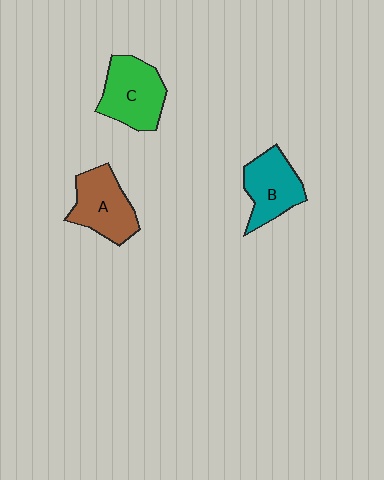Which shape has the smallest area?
Shape B (teal).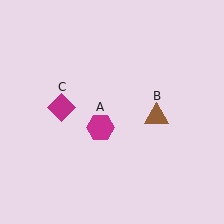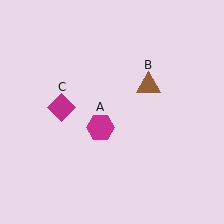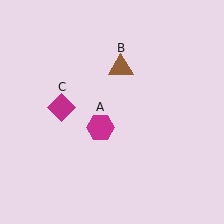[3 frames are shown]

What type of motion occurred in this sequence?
The brown triangle (object B) rotated counterclockwise around the center of the scene.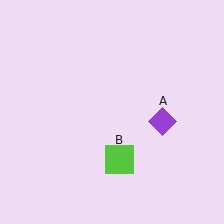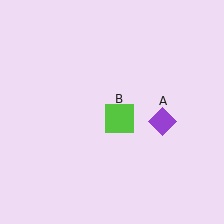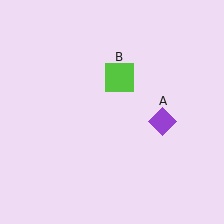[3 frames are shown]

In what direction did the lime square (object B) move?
The lime square (object B) moved up.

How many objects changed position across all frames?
1 object changed position: lime square (object B).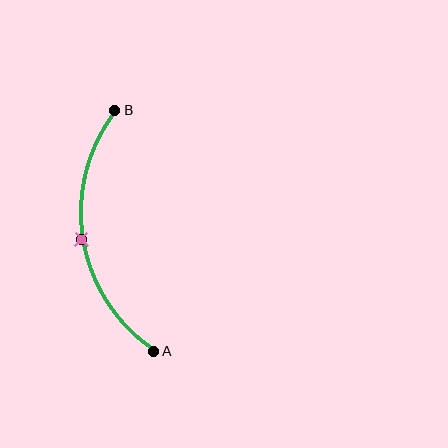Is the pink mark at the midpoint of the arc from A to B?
Yes. The pink mark lies on the arc at equal arc-length from both A and B — it is the arc midpoint.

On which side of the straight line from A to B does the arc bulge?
The arc bulges to the left of the straight line connecting A and B.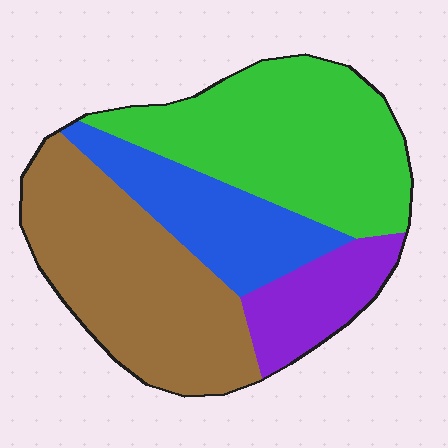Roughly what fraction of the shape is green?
Green covers roughly 35% of the shape.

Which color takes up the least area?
Purple, at roughly 10%.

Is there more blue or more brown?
Brown.